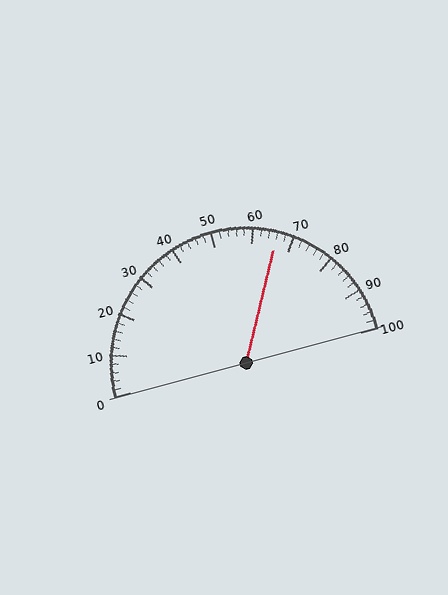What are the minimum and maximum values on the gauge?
The gauge ranges from 0 to 100.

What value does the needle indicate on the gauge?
The needle indicates approximately 66.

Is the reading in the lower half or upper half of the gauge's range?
The reading is in the upper half of the range (0 to 100).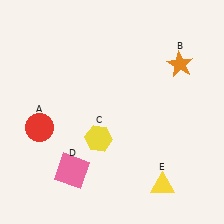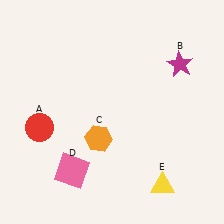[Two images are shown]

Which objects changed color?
B changed from orange to magenta. C changed from yellow to orange.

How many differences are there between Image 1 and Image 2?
There are 2 differences between the two images.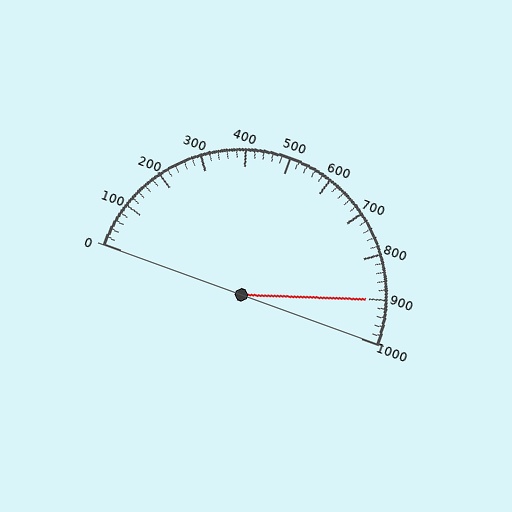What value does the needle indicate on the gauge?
The needle indicates approximately 900.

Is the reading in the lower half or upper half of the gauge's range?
The reading is in the upper half of the range (0 to 1000).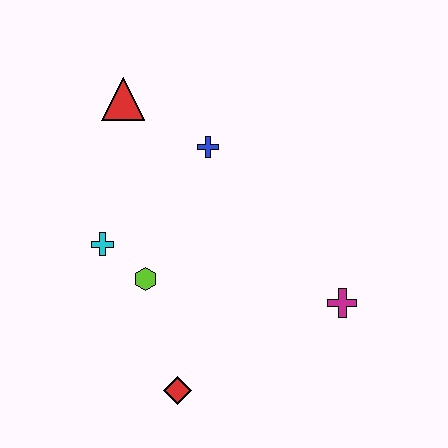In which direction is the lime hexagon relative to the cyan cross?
The lime hexagon is to the right of the cyan cross.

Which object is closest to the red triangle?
The blue cross is closest to the red triangle.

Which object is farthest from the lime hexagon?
The magenta cross is farthest from the lime hexagon.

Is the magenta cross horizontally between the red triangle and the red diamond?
No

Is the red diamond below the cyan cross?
Yes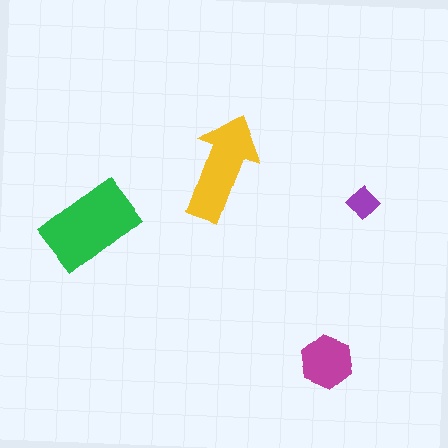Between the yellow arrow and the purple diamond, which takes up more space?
The yellow arrow.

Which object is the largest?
The green rectangle.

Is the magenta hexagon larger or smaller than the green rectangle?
Smaller.